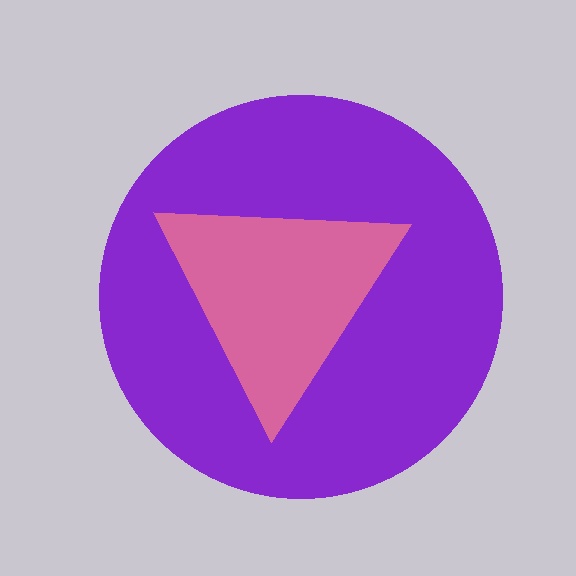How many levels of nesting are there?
2.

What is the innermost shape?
The pink triangle.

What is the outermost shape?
The purple circle.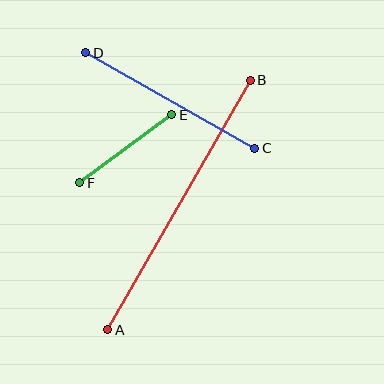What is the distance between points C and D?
The distance is approximately 194 pixels.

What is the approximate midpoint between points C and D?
The midpoint is at approximately (170, 100) pixels.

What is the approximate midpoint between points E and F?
The midpoint is at approximately (126, 149) pixels.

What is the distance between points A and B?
The distance is approximately 287 pixels.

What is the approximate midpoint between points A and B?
The midpoint is at approximately (179, 205) pixels.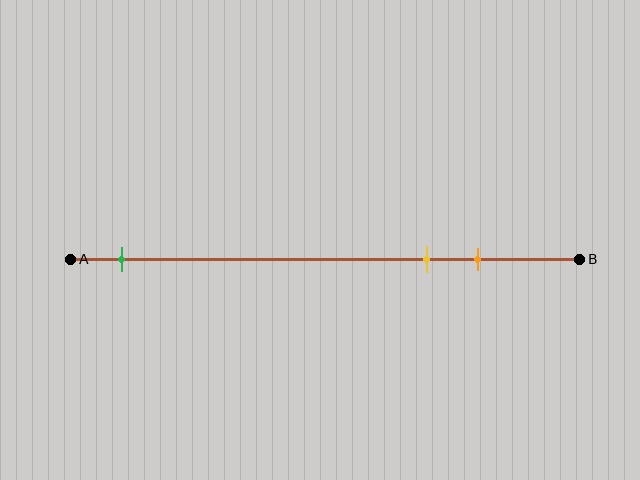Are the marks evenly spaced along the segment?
No, the marks are not evenly spaced.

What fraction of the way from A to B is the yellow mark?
The yellow mark is approximately 70% (0.7) of the way from A to B.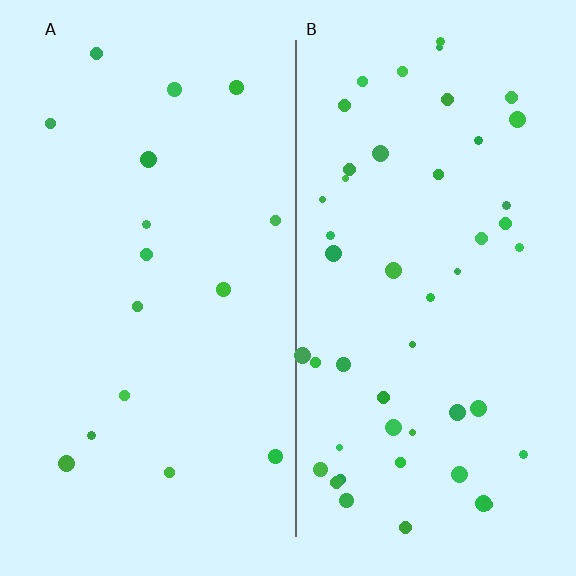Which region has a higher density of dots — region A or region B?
B (the right).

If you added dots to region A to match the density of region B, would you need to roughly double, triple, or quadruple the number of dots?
Approximately triple.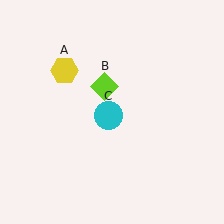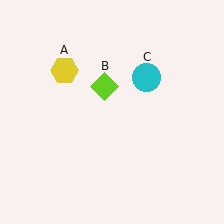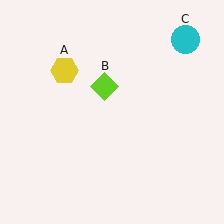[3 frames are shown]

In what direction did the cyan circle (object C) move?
The cyan circle (object C) moved up and to the right.